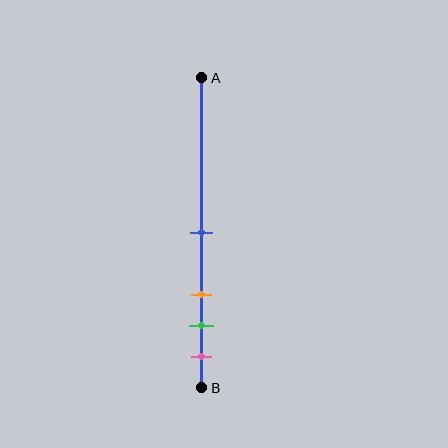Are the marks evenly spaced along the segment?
No, the marks are not evenly spaced.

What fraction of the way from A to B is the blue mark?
The blue mark is approximately 50% (0.5) of the way from A to B.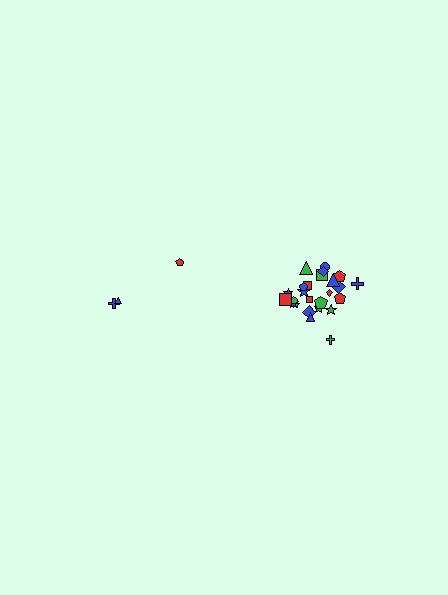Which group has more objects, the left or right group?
The right group.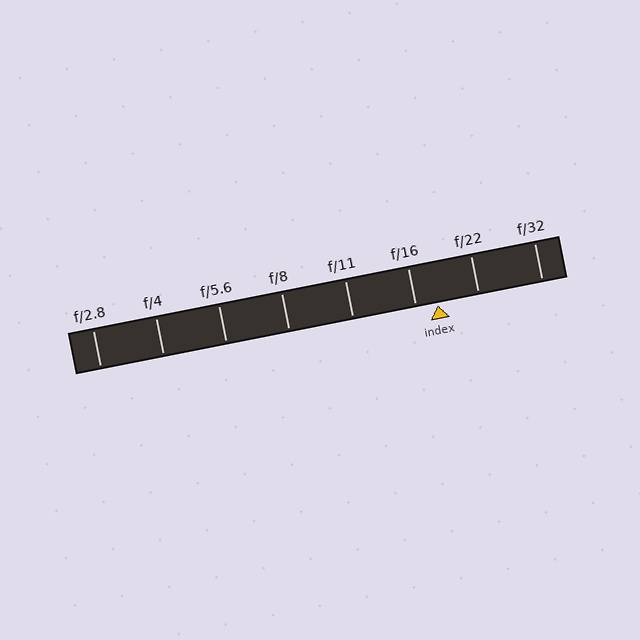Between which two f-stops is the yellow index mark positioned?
The index mark is between f/16 and f/22.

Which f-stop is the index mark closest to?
The index mark is closest to f/16.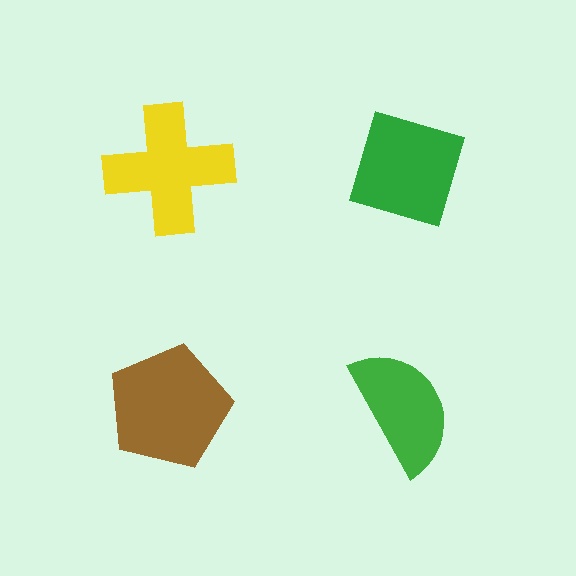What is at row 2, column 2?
A green semicircle.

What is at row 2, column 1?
A brown pentagon.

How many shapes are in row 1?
2 shapes.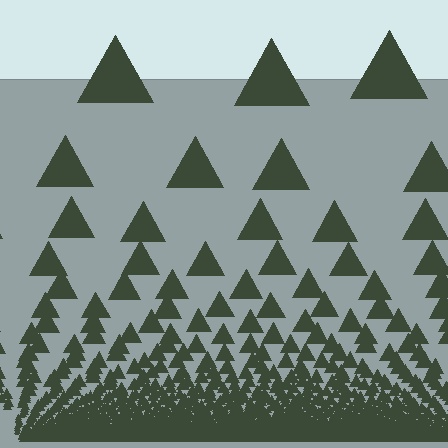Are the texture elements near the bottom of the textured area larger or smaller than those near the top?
Smaller. The gradient is inverted — elements near the bottom are smaller and denser.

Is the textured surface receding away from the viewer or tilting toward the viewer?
The surface appears to tilt toward the viewer. Texture elements get larger and sparser toward the top.